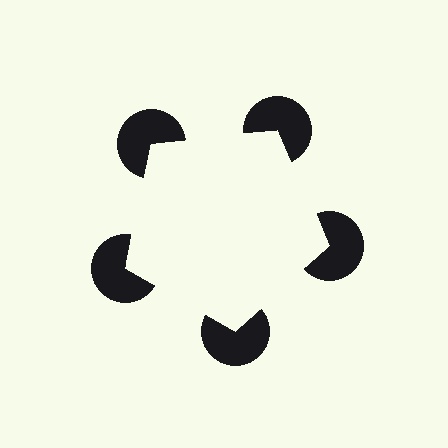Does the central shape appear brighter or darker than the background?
It typically appears slightly brighter than the background, even though no actual brightness change is drawn.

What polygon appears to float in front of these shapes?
An illusory pentagon — its edges are inferred from the aligned wedge cuts in the pac-man discs, not physically drawn.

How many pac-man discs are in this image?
There are 5 — one at each vertex of the illusory pentagon.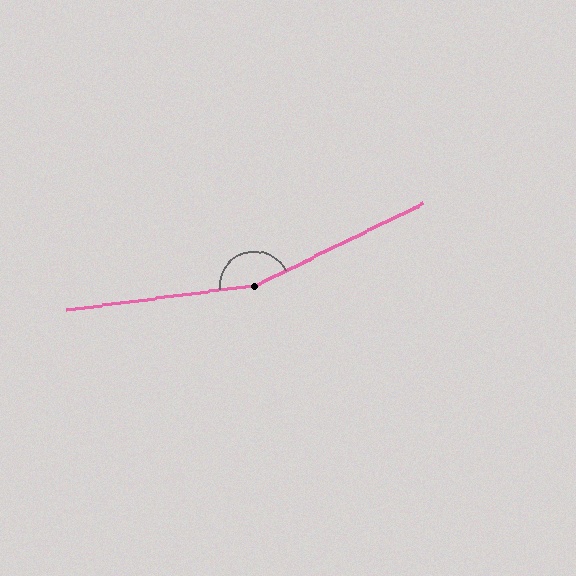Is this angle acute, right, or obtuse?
It is obtuse.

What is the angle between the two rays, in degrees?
Approximately 162 degrees.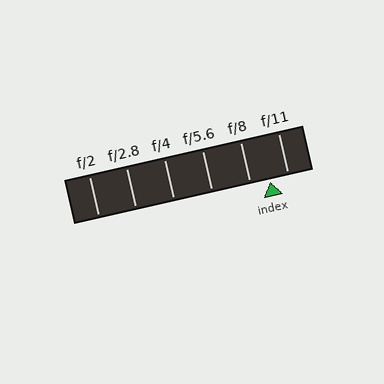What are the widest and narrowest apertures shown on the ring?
The widest aperture shown is f/2 and the narrowest is f/11.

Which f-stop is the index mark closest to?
The index mark is closest to f/11.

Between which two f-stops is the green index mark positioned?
The index mark is between f/8 and f/11.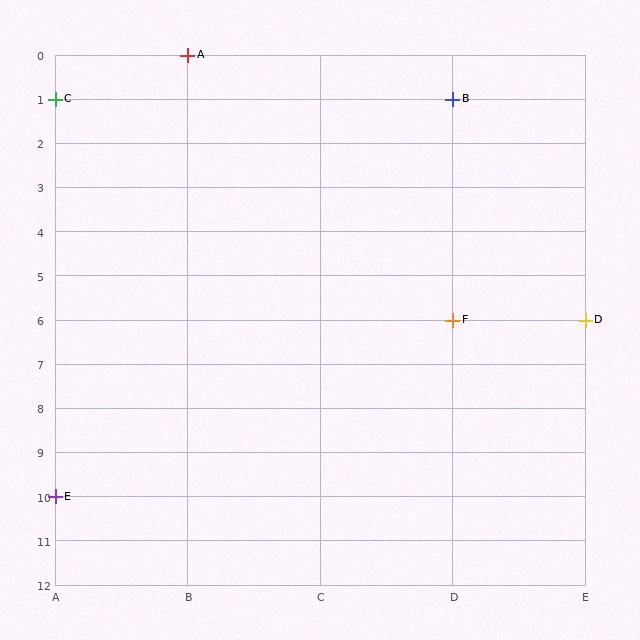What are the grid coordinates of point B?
Point B is at grid coordinates (D, 1).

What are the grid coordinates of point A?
Point A is at grid coordinates (B, 0).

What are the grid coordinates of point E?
Point E is at grid coordinates (A, 10).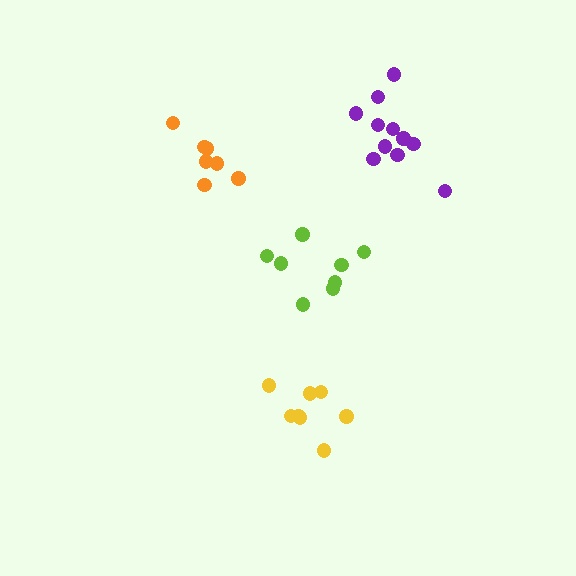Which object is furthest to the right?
The purple cluster is rightmost.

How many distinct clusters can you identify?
There are 4 distinct clusters.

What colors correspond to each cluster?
The clusters are colored: orange, yellow, purple, lime.